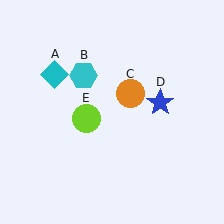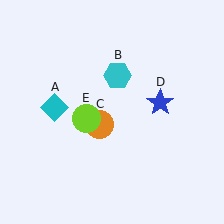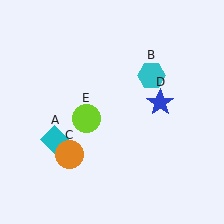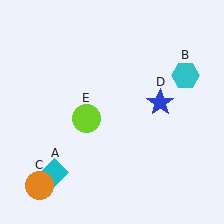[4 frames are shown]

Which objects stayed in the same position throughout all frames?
Blue star (object D) and lime circle (object E) remained stationary.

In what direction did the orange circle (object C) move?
The orange circle (object C) moved down and to the left.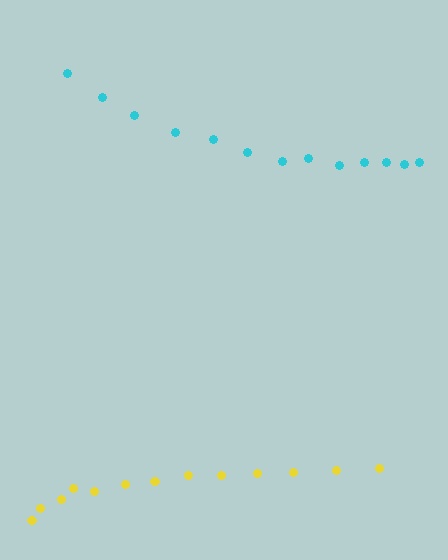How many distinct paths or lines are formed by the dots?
There are 2 distinct paths.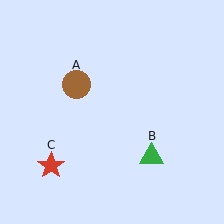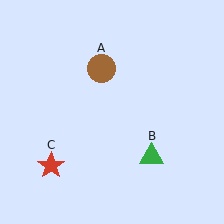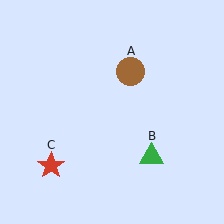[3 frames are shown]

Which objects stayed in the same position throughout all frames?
Green triangle (object B) and red star (object C) remained stationary.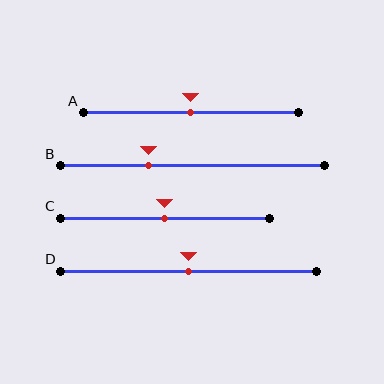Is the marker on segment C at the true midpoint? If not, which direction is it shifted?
Yes, the marker on segment C is at the true midpoint.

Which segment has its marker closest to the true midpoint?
Segment A has its marker closest to the true midpoint.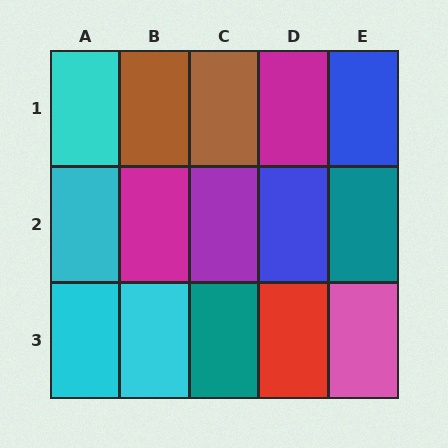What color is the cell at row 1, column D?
Magenta.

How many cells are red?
1 cell is red.